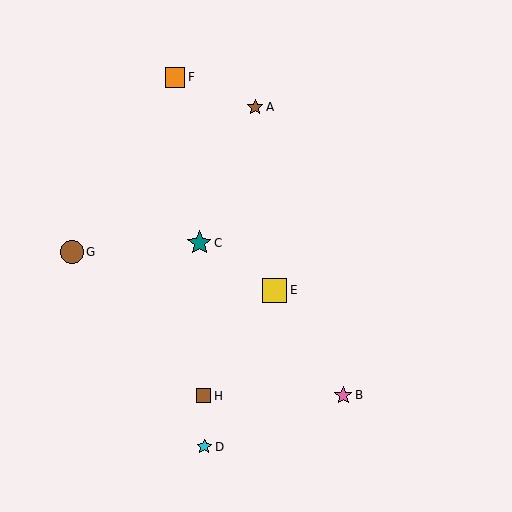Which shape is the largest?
The yellow square (labeled E) is the largest.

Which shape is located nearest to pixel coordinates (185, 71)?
The orange square (labeled F) at (175, 77) is nearest to that location.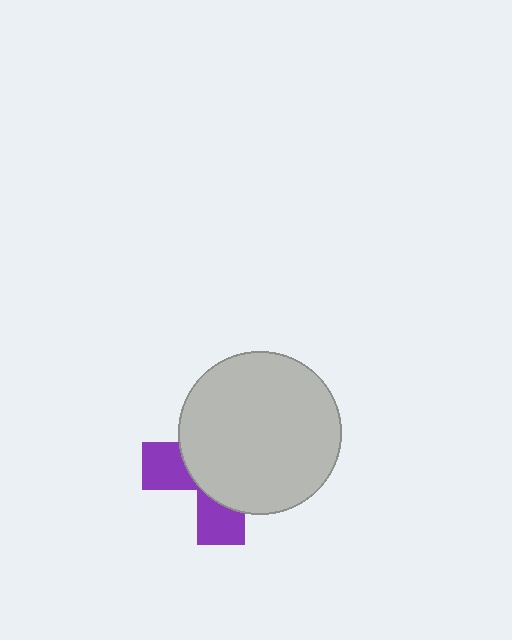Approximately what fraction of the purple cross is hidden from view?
Roughly 68% of the purple cross is hidden behind the light gray circle.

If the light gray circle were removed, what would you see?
You would see the complete purple cross.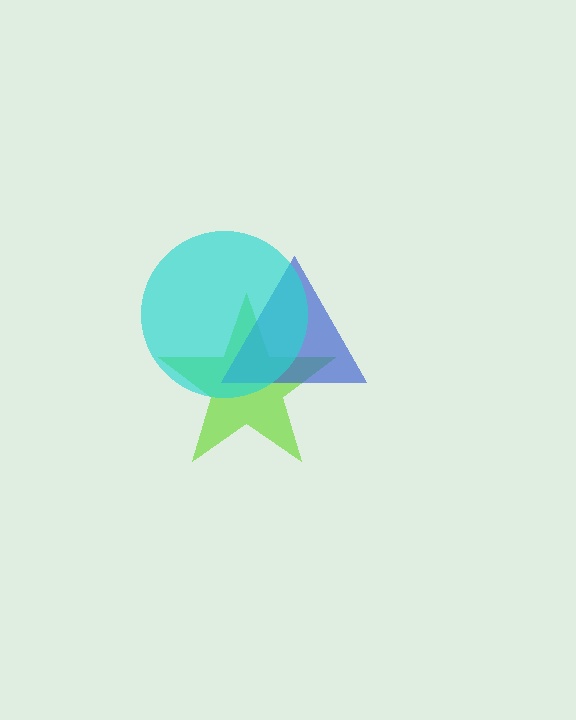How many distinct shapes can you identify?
There are 3 distinct shapes: a lime star, a blue triangle, a cyan circle.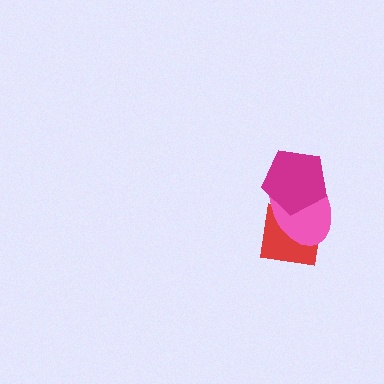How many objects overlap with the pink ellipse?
2 objects overlap with the pink ellipse.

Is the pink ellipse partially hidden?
Yes, it is partially covered by another shape.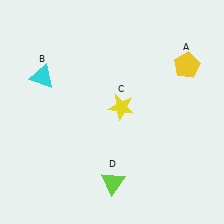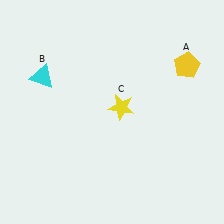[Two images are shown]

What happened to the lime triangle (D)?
The lime triangle (D) was removed in Image 2. It was in the bottom-right area of Image 1.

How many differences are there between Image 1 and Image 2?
There is 1 difference between the two images.